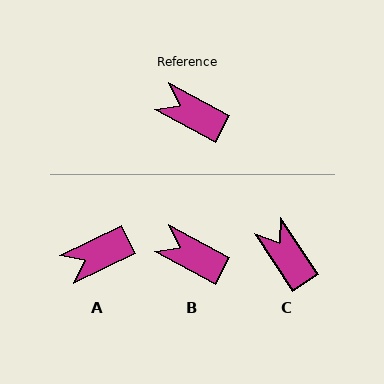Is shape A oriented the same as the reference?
No, it is off by about 54 degrees.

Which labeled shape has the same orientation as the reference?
B.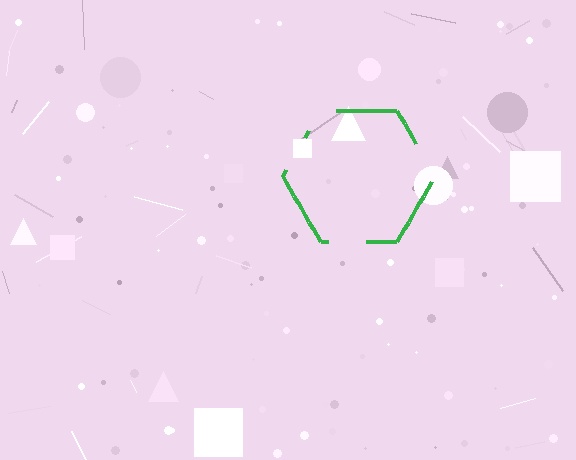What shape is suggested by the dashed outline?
The dashed outline suggests a hexagon.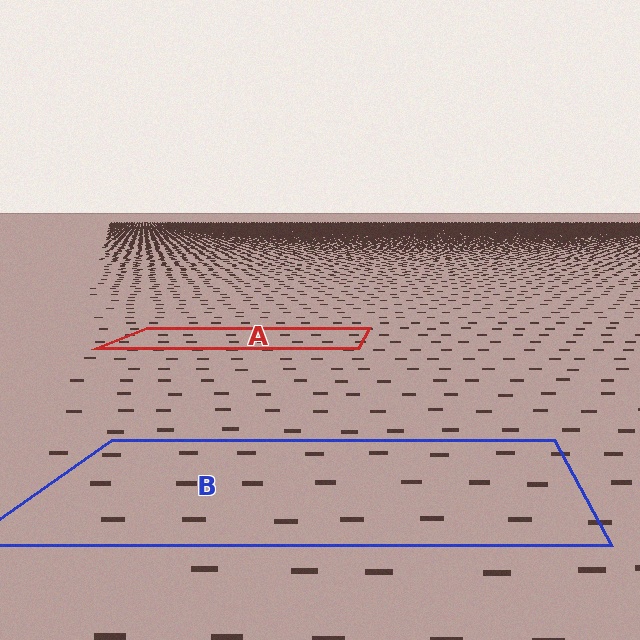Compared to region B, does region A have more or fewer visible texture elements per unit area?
Region A has more texture elements per unit area — they are packed more densely because it is farther away.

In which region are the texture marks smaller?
The texture marks are smaller in region A, because it is farther away.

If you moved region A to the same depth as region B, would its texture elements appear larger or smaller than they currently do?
They would appear larger. At a closer depth, the same texture elements are projected at a bigger on-screen size.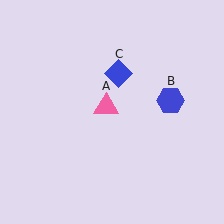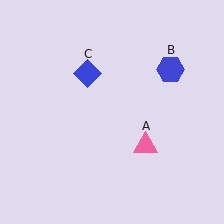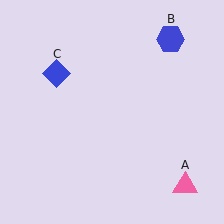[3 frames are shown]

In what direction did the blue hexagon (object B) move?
The blue hexagon (object B) moved up.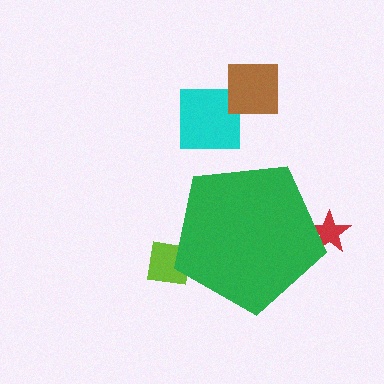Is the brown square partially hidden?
No, the brown square is fully visible.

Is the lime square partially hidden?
Yes, the lime square is partially hidden behind the green pentagon.